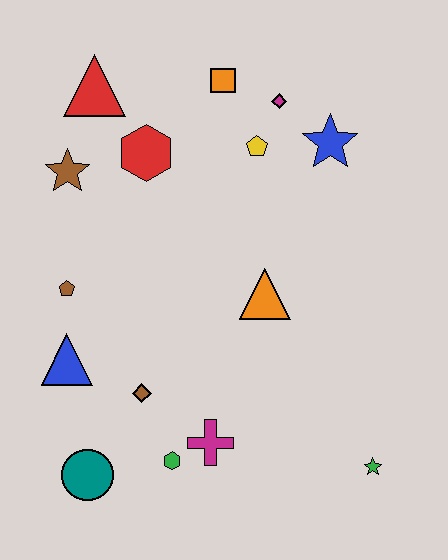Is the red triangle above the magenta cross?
Yes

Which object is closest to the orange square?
The magenta diamond is closest to the orange square.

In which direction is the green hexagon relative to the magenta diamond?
The green hexagon is below the magenta diamond.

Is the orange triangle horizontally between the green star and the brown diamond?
Yes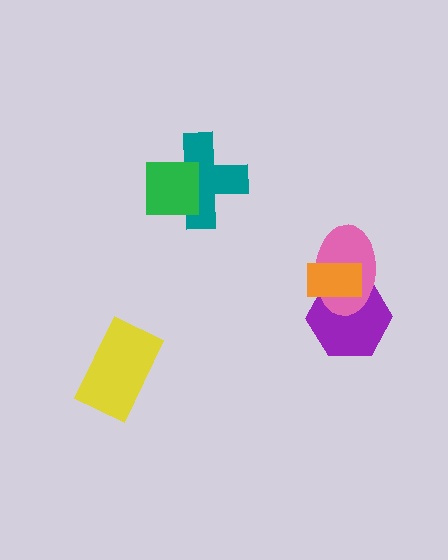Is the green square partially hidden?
No, no other shape covers it.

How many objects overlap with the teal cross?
1 object overlaps with the teal cross.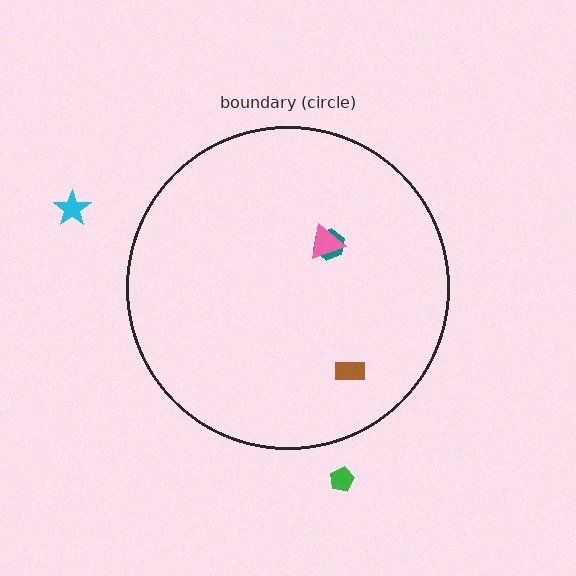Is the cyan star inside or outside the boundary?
Outside.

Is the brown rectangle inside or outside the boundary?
Inside.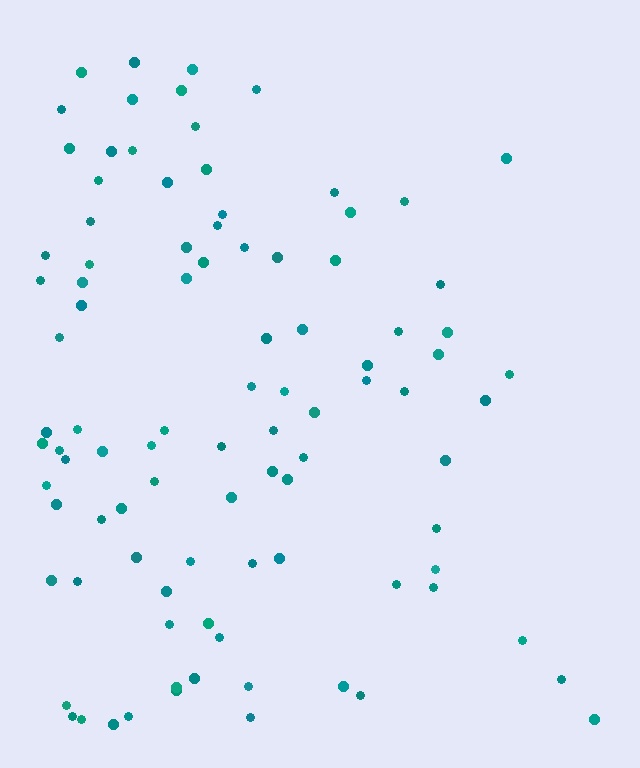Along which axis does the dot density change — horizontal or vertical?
Horizontal.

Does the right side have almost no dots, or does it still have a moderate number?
Still a moderate number, just noticeably fewer than the left.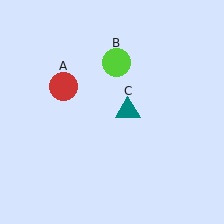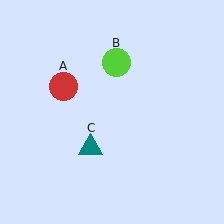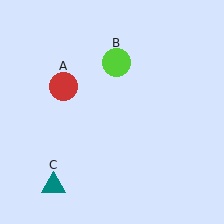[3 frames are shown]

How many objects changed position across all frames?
1 object changed position: teal triangle (object C).